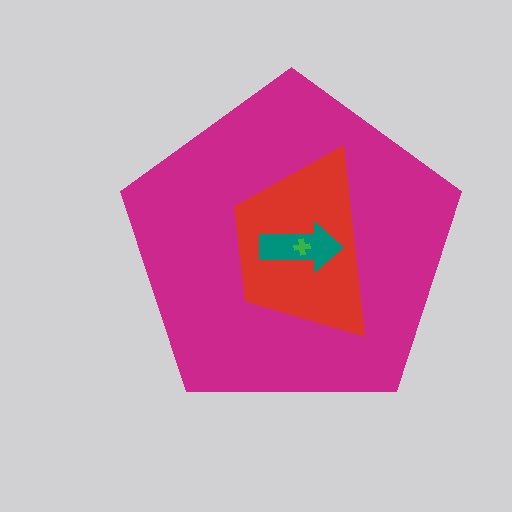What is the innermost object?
The green cross.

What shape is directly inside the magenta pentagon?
The red trapezoid.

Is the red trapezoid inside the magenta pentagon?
Yes.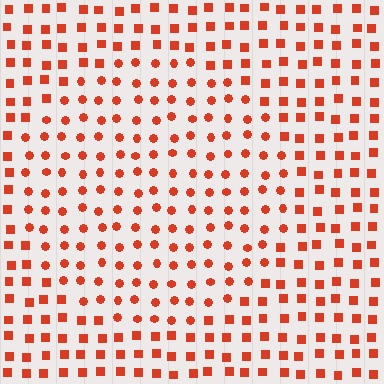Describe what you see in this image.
The image is filled with small red elements arranged in a uniform grid. A circle-shaped region contains circles, while the surrounding area contains squares. The boundary is defined purely by the change in element shape.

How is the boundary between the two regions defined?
The boundary is defined by a change in element shape: circles inside vs. squares outside. All elements share the same color and spacing.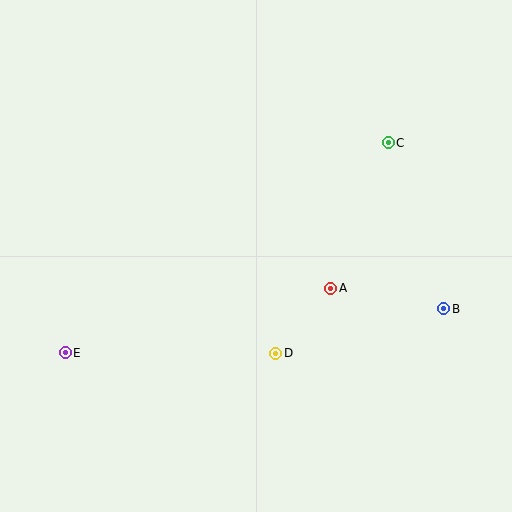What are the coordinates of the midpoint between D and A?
The midpoint between D and A is at (303, 321).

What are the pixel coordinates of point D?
Point D is at (276, 353).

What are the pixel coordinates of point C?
Point C is at (388, 143).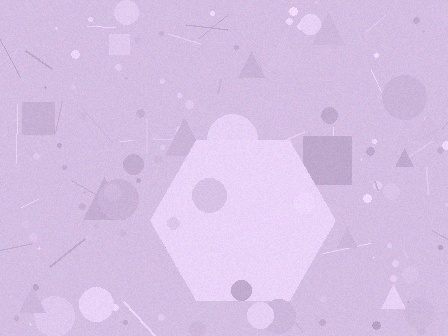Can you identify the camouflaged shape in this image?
The camouflaged shape is a hexagon.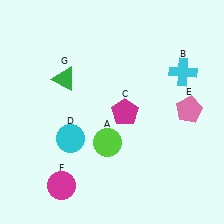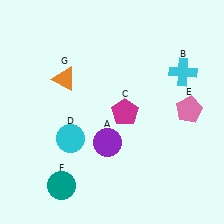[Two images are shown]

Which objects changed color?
A changed from lime to purple. F changed from magenta to teal. G changed from green to orange.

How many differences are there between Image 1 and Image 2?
There are 3 differences between the two images.